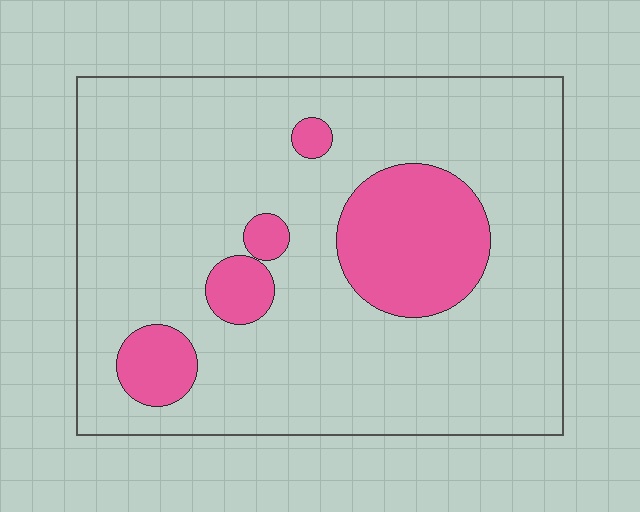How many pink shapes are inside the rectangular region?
5.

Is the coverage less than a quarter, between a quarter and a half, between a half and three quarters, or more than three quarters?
Less than a quarter.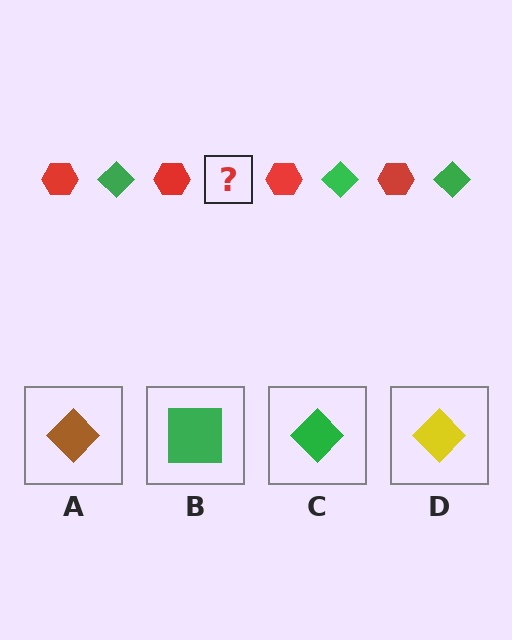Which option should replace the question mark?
Option C.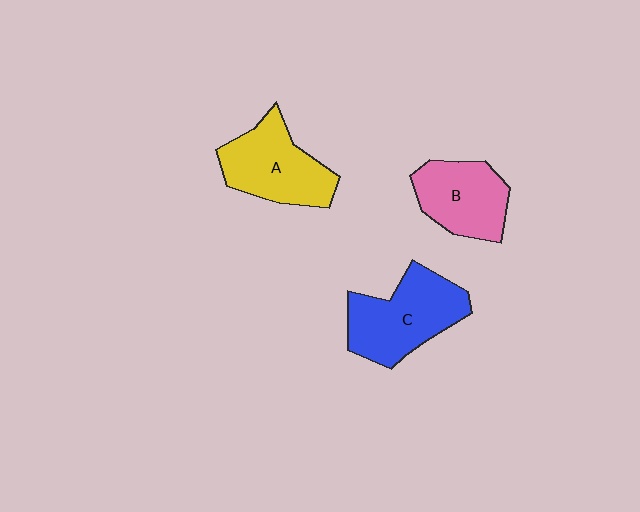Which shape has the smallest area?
Shape B (pink).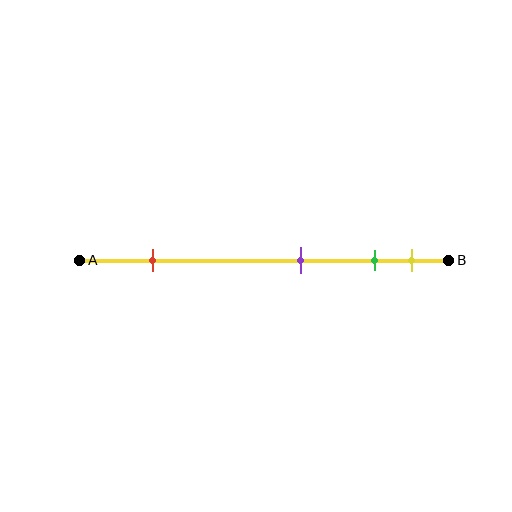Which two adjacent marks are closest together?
The green and yellow marks are the closest adjacent pair.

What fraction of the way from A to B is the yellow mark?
The yellow mark is approximately 90% (0.9) of the way from A to B.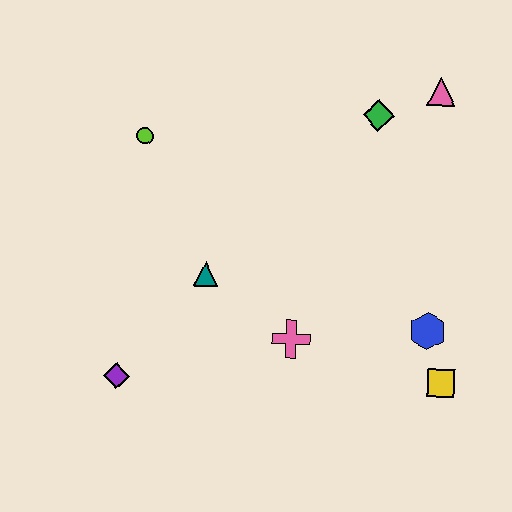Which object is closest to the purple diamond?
The teal triangle is closest to the purple diamond.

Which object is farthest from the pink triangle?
The purple diamond is farthest from the pink triangle.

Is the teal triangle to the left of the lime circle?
No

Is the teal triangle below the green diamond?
Yes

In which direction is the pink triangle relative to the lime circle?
The pink triangle is to the right of the lime circle.